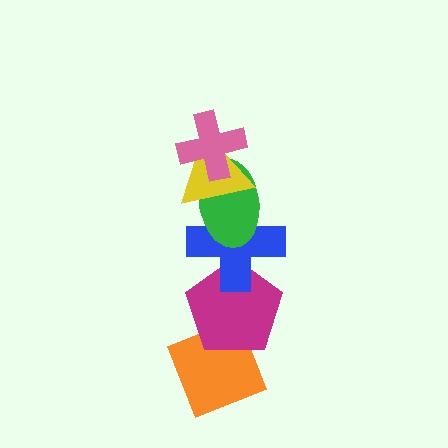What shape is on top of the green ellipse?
The yellow triangle is on top of the green ellipse.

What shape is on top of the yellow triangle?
The pink cross is on top of the yellow triangle.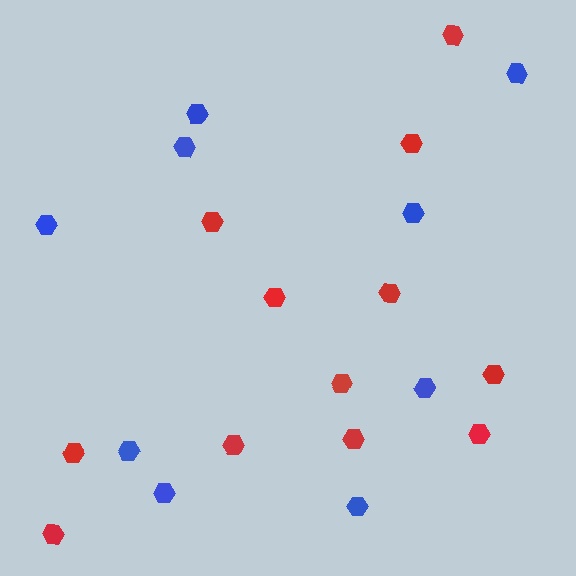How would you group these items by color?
There are 2 groups: one group of blue hexagons (9) and one group of red hexagons (12).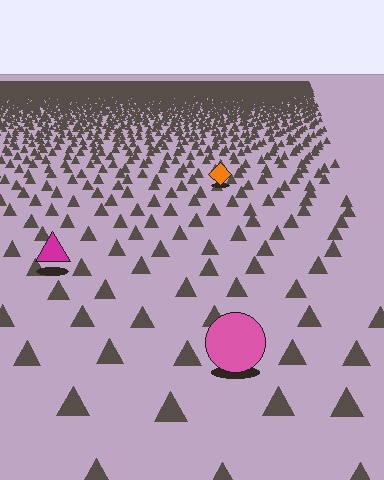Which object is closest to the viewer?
The pink circle is closest. The texture marks near it are larger and more spread out.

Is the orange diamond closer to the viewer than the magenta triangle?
No. The magenta triangle is closer — you can tell from the texture gradient: the ground texture is coarser near it.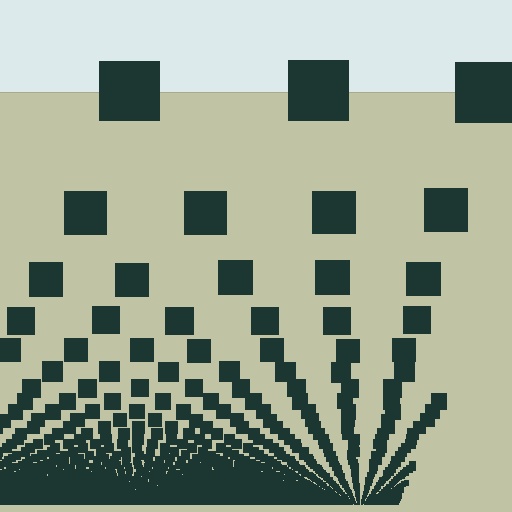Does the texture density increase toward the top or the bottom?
Density increases toward the bottom.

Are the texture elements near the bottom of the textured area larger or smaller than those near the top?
Smaller. The gradient is inverted — elements near the bottom are smaller and denser.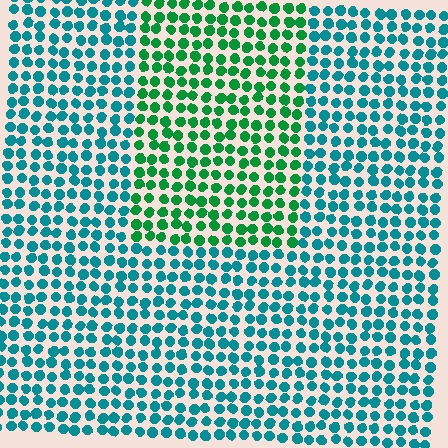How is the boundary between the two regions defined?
The boundary is defined purely by a slight shift in hue (about 42 degrees). Spacing, size, and orientation are identical on both sides.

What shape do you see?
I see a rectangle.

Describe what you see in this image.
The image is filled with small teal elements in a uniform arrangement. A rectangle-shaped region is visible where the elements are tinted to a slightly different hue, forming a subtle color boundary.